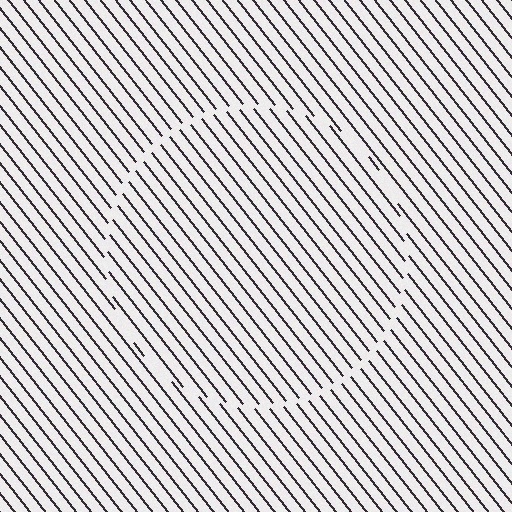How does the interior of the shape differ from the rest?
The interior of the shape contains the same grating, shifted by half a period — the contour is defined by the phase discontinuity where line-ends from the inner and outer gratings abut.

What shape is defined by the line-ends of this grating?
An illusory circle. The interior of the shape contains the same grating, shifted by half a period — the contour is defined by the phase discontinuity where line-ends from the inner and outer gratings abut.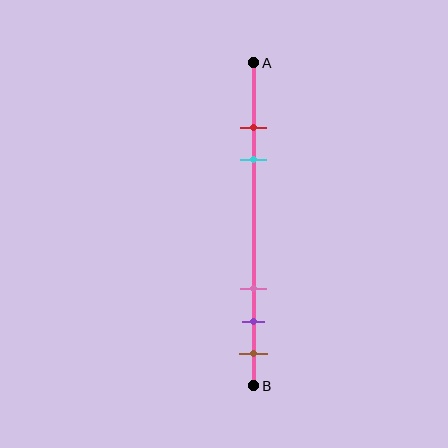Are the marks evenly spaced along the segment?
No, the marks are not evenly spaced.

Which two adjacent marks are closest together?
The red and cyan marks are the closest adjacent pair.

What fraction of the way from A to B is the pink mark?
The pink mark is approximately 70% (0.7) of the way from A to B.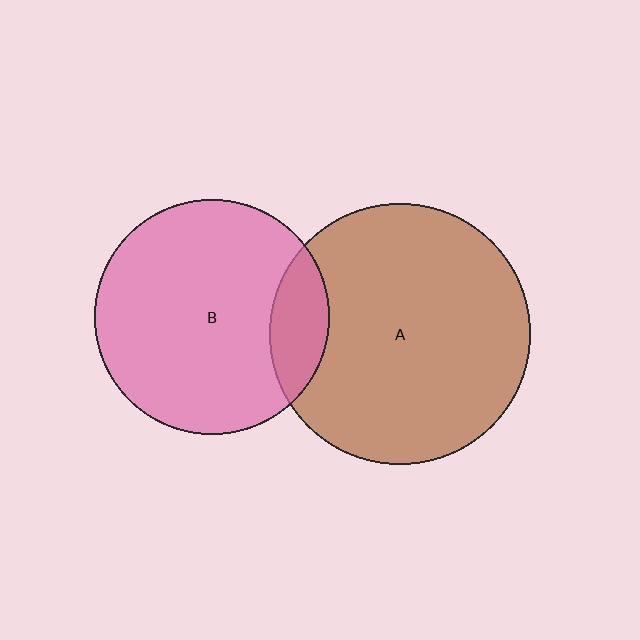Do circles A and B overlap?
Yes.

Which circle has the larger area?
Circle A (brown).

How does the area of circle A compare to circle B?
Approximately 1.2 times.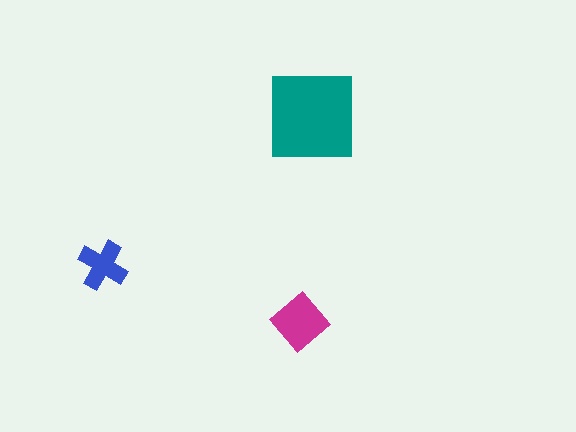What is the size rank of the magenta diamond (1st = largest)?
2nd.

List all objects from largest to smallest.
The teal square, the magenta diamond, the blue cross.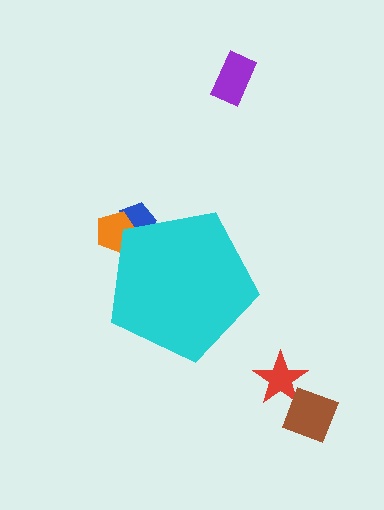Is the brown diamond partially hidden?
No, the brown diamond is fully visible.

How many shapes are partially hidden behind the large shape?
2 shapes are partially hidden.